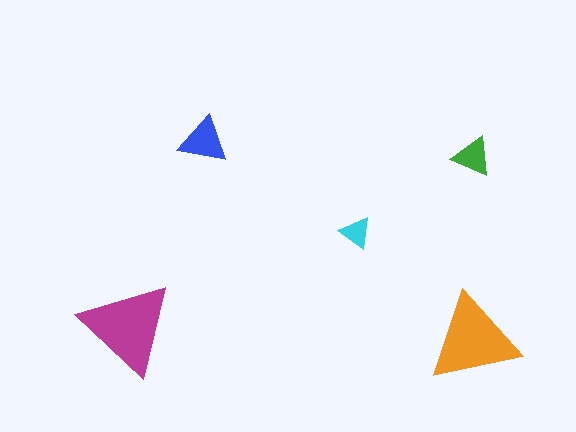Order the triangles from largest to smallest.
the magenta one, the orange one, the blue one, the green one, the cyan one.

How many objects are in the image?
There are 5 objects in the image.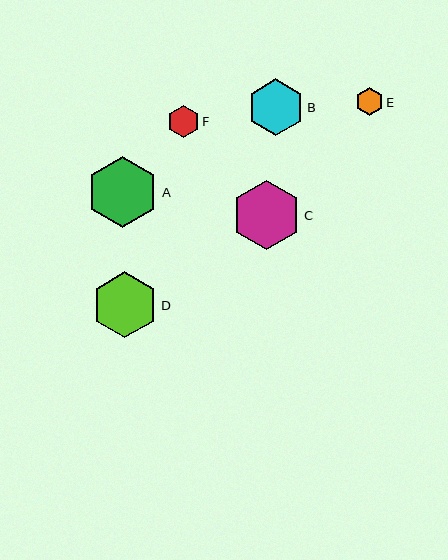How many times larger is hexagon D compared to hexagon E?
Hexagon D is approximately 2.4 times the size of hexagon E.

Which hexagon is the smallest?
Hexagon E is the smallest with a size of approximately 28 pixels.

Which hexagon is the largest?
Hexagon A is the largest with a size of approximately 72 pixels.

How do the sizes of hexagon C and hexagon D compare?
Hexagon C and hexagon D are approximately the same size.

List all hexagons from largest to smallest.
From largest to smallest: A, C, D, B, F, E.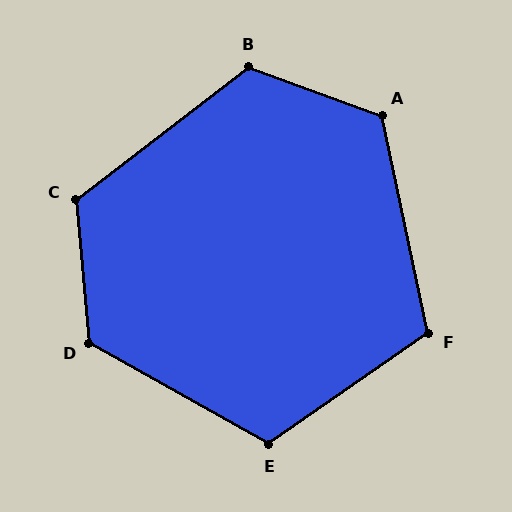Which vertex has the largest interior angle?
D, at approximately 124 degrees.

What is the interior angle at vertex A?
Approximately 122 degrees (obtuse).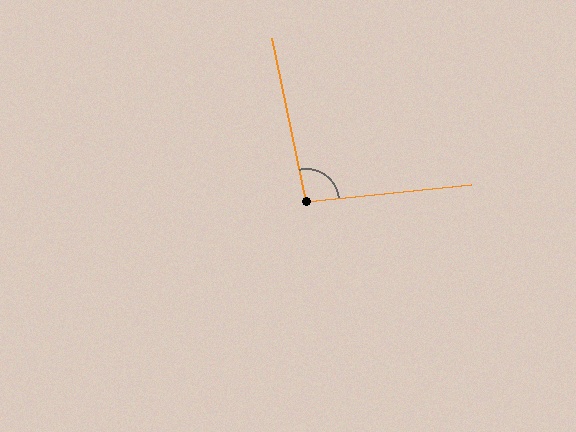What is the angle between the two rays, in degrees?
Approximately 96 degrees.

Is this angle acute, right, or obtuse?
It is obtuse.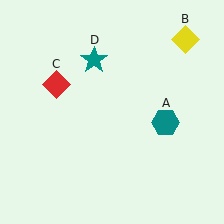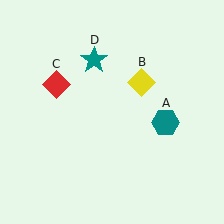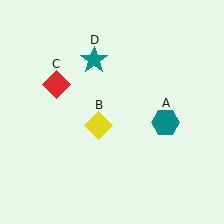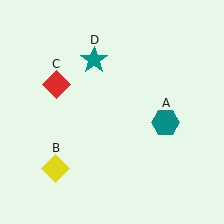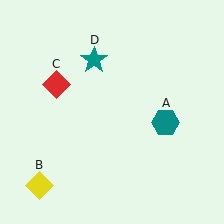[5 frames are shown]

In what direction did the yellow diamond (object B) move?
The yellow diamond (object B) moved down and to the left.